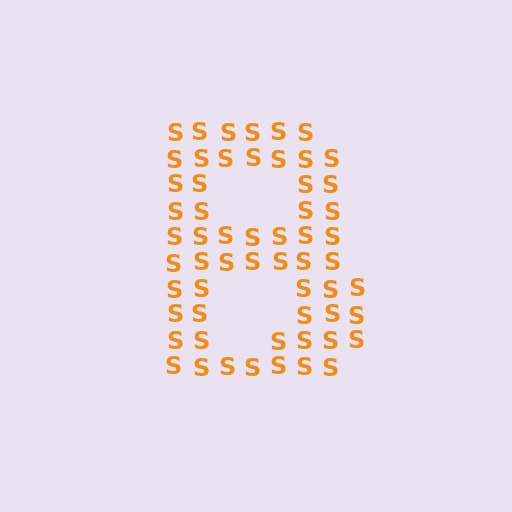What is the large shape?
The large shape is the letter B.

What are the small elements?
The small elements are letter S's.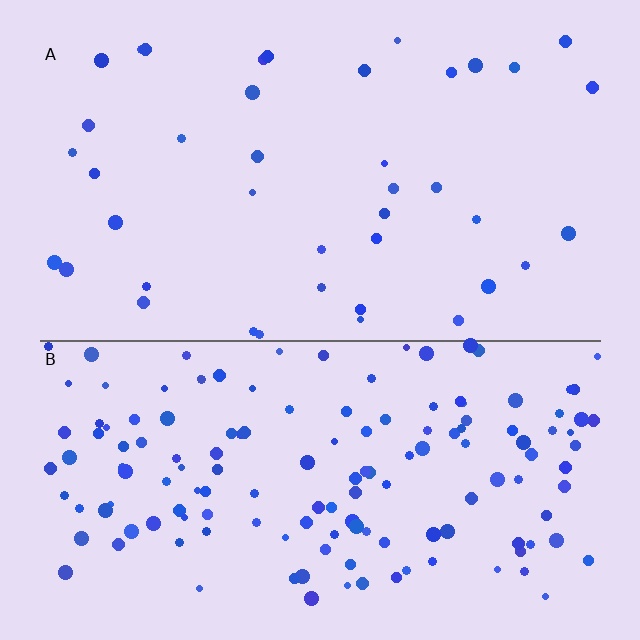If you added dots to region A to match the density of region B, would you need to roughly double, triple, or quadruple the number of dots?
Approximately quadruple.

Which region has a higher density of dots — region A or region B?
B (the bottom).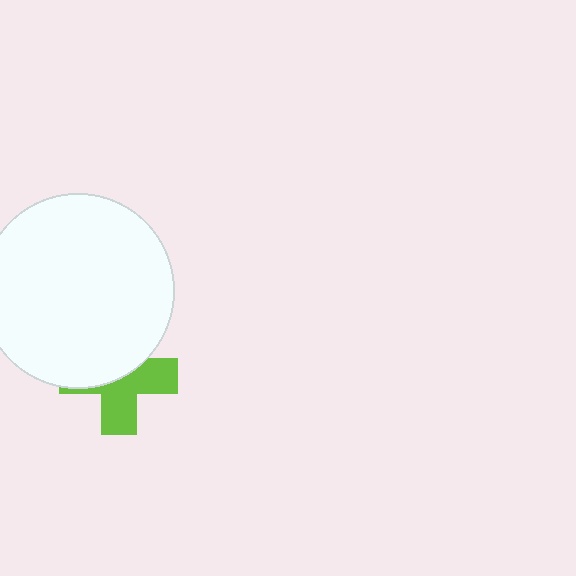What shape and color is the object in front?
The object in front is a white circle.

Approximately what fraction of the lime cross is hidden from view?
Roughly 50% of the lime cross is hidden behind the white circle.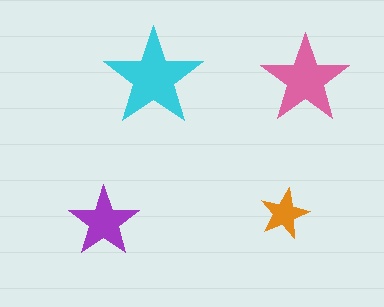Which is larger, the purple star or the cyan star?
The cyan one.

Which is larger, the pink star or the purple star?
The pink one.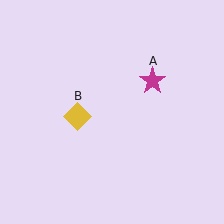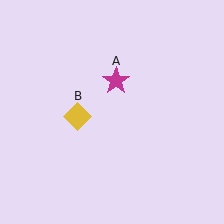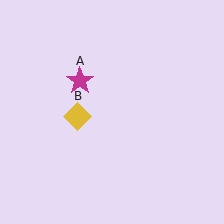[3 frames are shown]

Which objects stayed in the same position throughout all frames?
Yellow diamond (object B) remained stationary.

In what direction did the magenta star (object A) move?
The magenta star (object A) moved left.